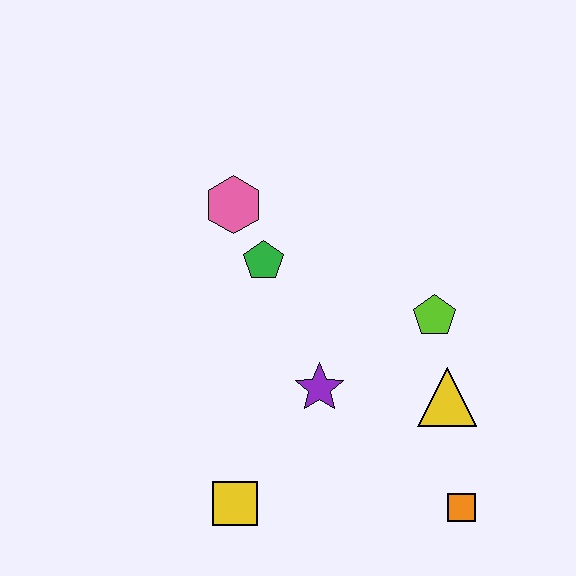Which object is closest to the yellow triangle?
The lime pentagon is closest to the yellow triangle.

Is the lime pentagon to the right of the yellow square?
Yes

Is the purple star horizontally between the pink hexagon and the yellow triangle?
Yes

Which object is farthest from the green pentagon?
The orange square is farthest from the green pentagon.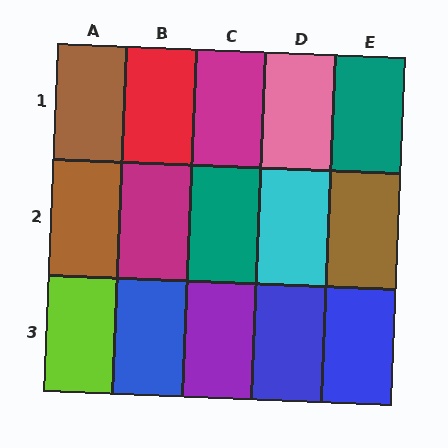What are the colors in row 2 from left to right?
Brown, magenta, teal, cyan, brown.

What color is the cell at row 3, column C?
Purple.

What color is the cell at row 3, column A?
Lime.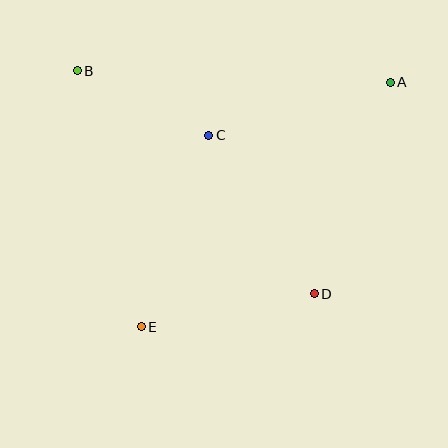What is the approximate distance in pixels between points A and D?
The distance between A and D is approximately 225 pixels.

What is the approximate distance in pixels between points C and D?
The distance between C and D is approximately 191 pixels.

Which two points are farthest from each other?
Points A and E are farthest from each other.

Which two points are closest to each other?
Points B and C are closest to each other.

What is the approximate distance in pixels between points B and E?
The distance between B and E is approximately 263 pixels.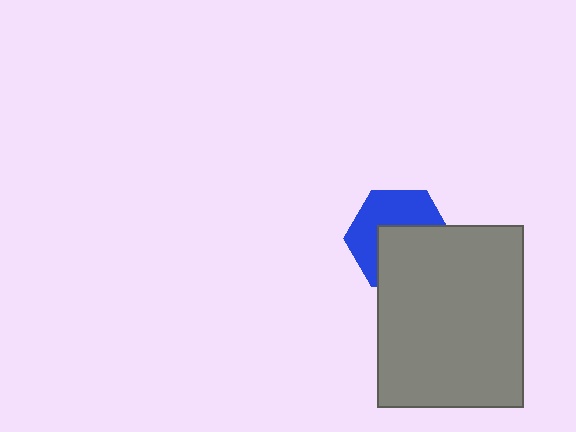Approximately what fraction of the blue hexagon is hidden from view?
Roughly 50% of the blue hexagon is hidden behind the gray rectangle.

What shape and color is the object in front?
The object in front is a gray rectangle.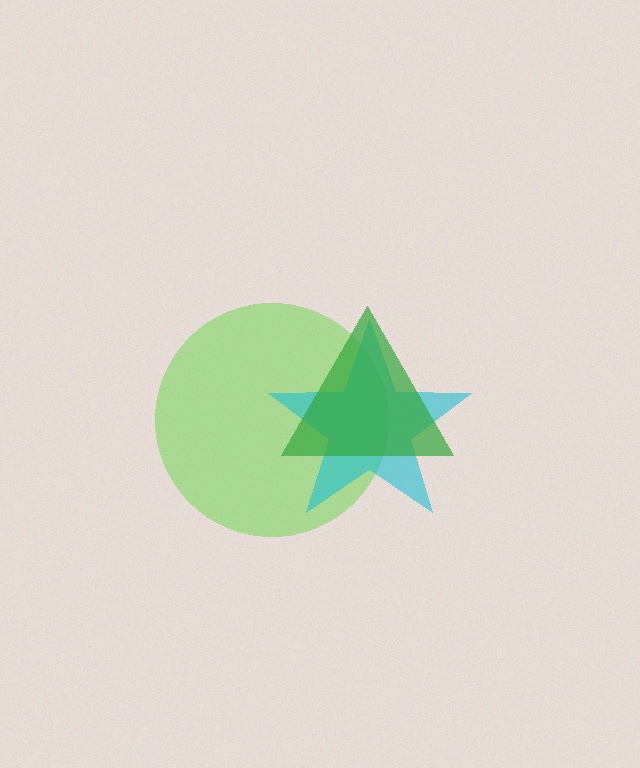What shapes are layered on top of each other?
The layered shapes are: a lime circle, a cyan star, a green triangle.